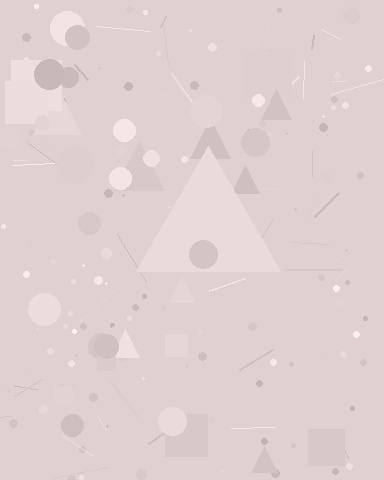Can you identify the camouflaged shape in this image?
The camouflaged shape is a triangle.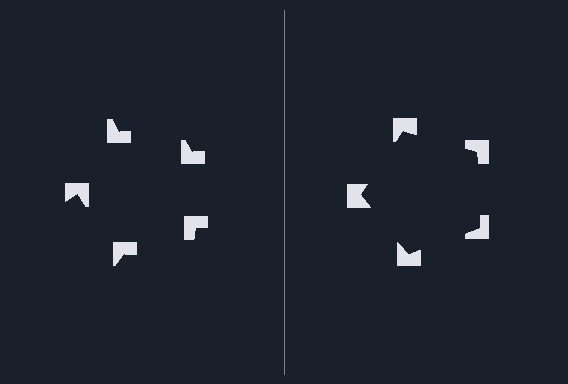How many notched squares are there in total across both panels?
10 — 5 on each side.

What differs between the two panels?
The notched squares are positioned identically on both sides; only the wedge orientations differ. On the right they align to a pentagon; on the left they are misaligned.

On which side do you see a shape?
An illusory pentagon appears on the right side. On the left side the wedge cuts are rotated, so no coherent shape forms.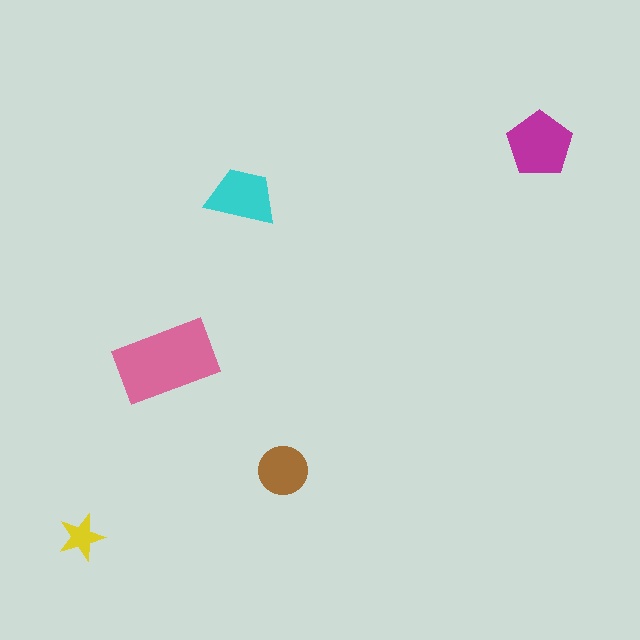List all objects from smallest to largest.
The yellow star, the brown circle, the cyan trapezoid, the magenta pentagon, the pink rectangle.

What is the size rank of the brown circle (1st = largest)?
4th.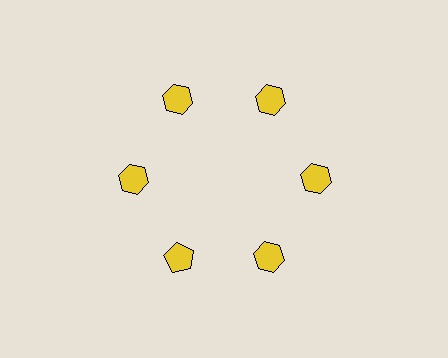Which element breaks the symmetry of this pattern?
The yellow pentagon at roughly the 7 o'clock position breaks the symmetry. All other shapes are yellow hexagons.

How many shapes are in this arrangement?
There are 6 shapes arranged in a ring pattern.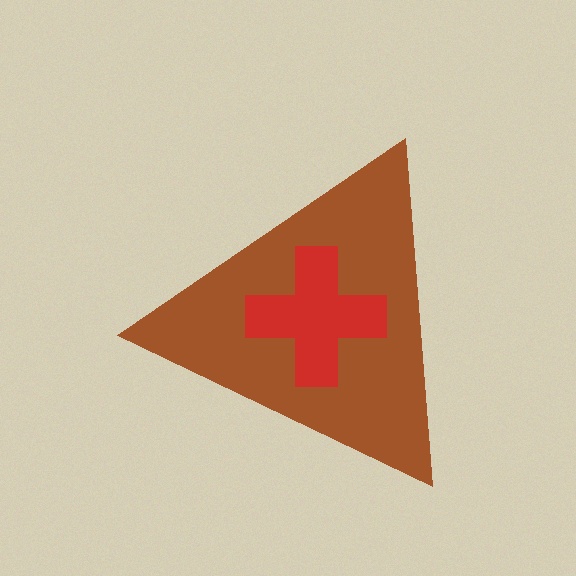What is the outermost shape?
The brown triangle.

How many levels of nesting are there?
2.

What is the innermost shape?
The red cross.